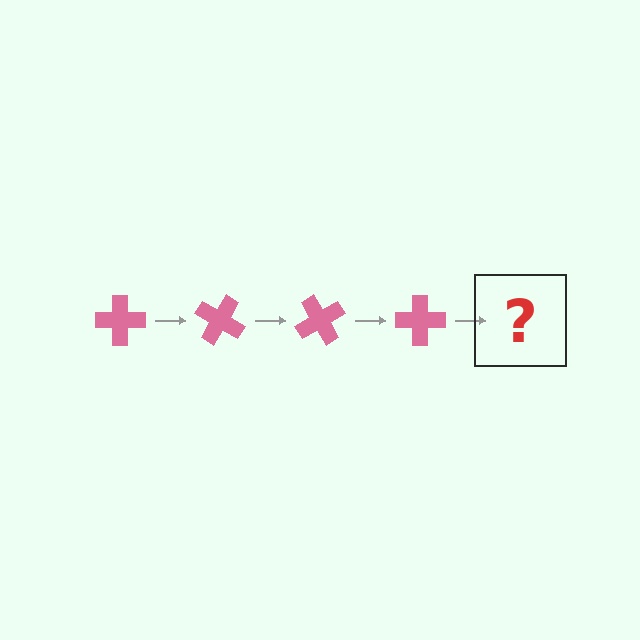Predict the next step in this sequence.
The next step is a pink cross rotated 120 degrees.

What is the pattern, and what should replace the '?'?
The pattern is that the cross rotates 30 degrees each step. The '?' should be a pink cross rotated 120 degrees.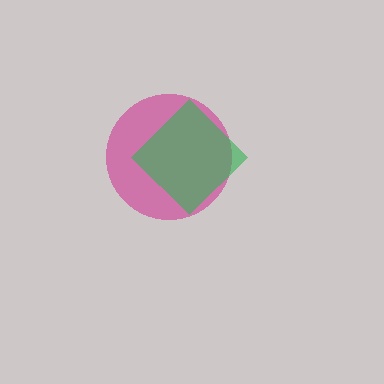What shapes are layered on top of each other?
The layered shapes are: a magenta circle, a green diamond.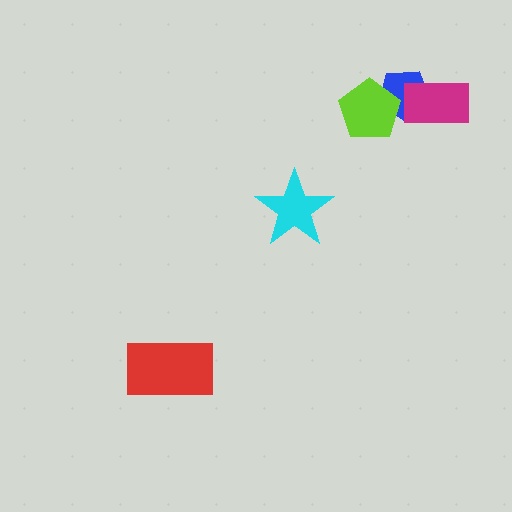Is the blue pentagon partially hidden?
Yes, it is partially covered by another shape.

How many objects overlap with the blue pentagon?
2 objects overlap with the blue pentagon.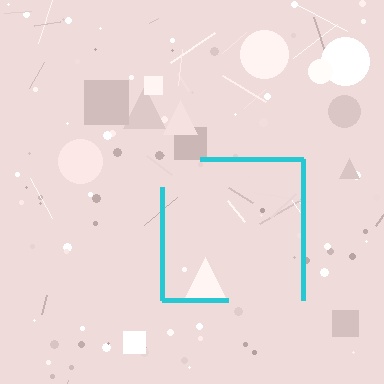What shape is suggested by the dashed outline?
The dashed outline suggests a square.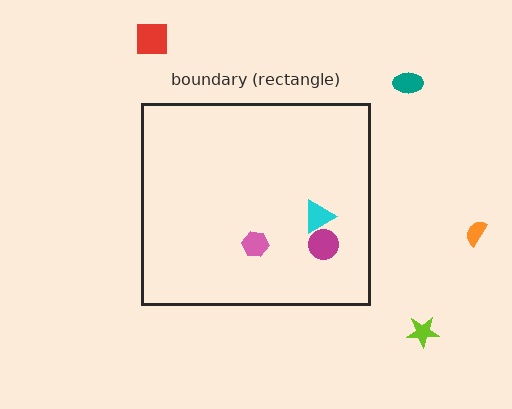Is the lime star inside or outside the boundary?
Outside.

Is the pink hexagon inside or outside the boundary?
Inside.